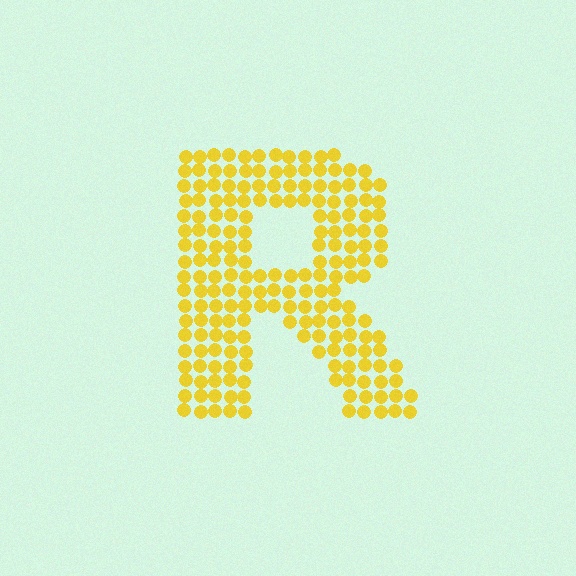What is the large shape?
The large shape is the letter R.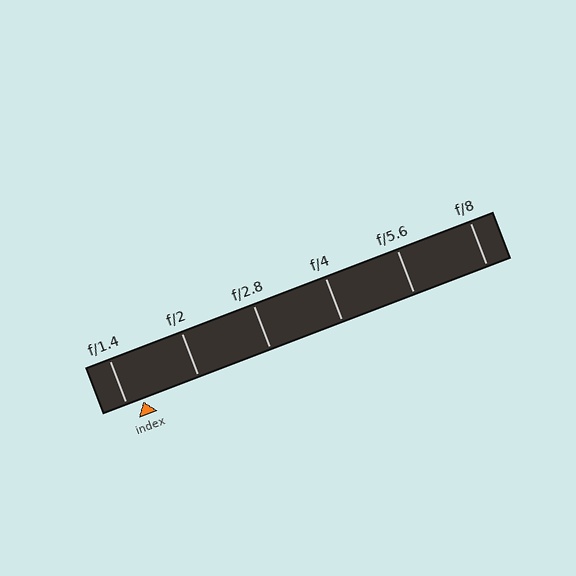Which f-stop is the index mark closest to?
The index mark is closest to f/1.4.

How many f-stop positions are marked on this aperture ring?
There are 6 f-stop positions marked.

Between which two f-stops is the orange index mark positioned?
The index mark is between f/1.4 and f/2.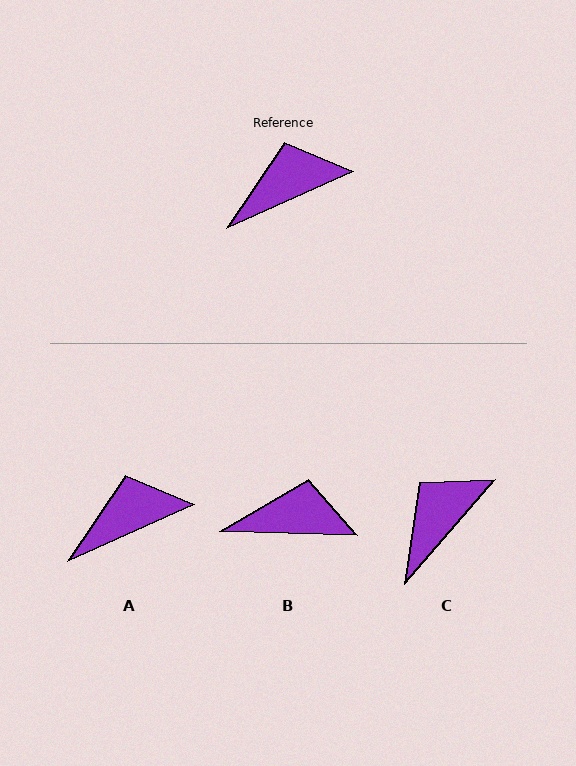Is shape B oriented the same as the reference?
No, it is off by about 26 degrees.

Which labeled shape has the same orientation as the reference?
A.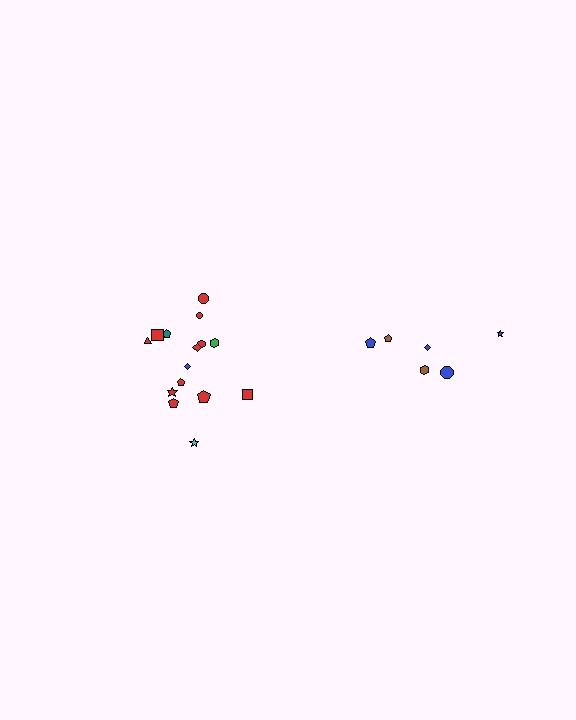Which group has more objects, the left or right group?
The left group.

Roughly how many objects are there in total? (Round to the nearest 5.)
Roughly 20 objects in total.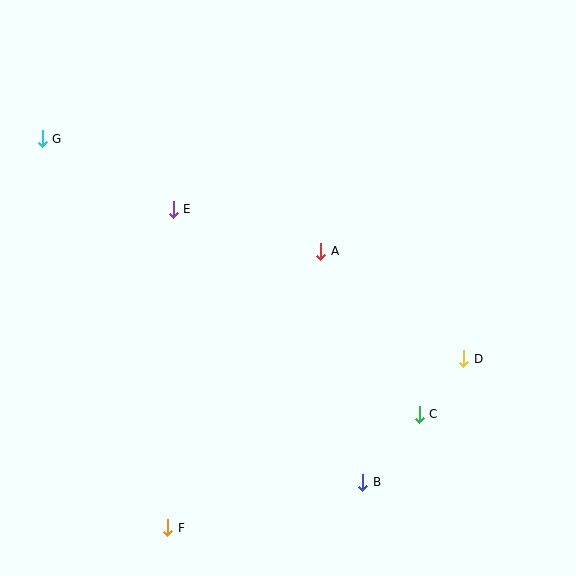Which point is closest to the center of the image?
Point A at (321, 251) is closest to the center.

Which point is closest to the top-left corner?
Point G is closest to the top-left corner.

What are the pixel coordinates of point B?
Point B is at (363, 482).